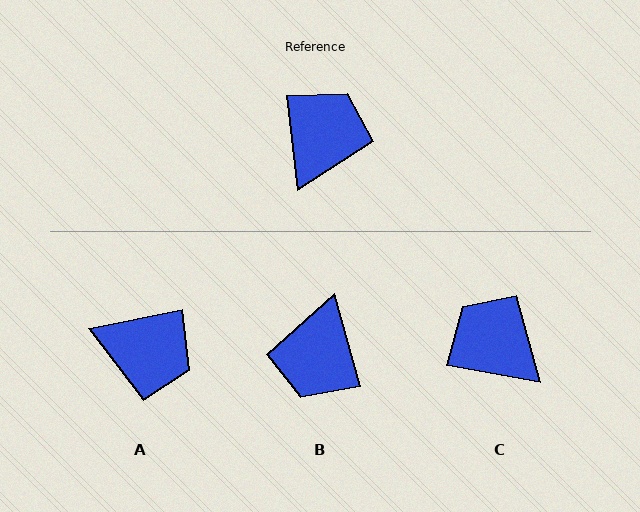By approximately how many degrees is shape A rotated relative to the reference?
Approximately 85 degrees clockwise.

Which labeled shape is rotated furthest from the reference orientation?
B, about 171 degrees away.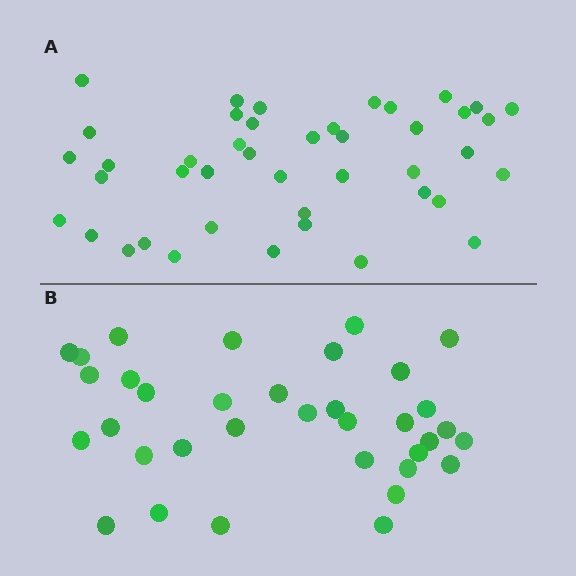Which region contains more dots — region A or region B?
Region A (the top region) has more dots.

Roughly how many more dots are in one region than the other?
Region A has roughly 8 or so more dots than region B.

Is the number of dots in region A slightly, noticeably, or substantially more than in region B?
Region A has only slightly more — the two regions are fairly close. The ratio is roughly 1.2 to 1.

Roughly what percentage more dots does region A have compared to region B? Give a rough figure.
About 25% more.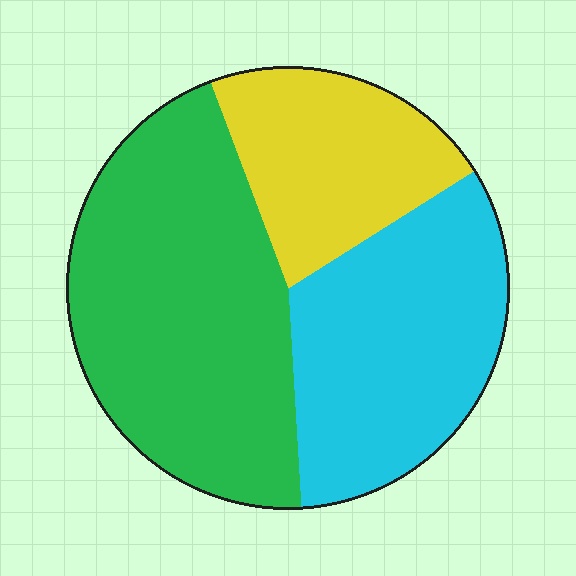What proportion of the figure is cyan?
Cyan takes up about one third (1/3) of the figure.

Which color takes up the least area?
Yellow, at roughly 20%.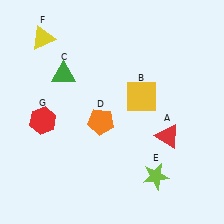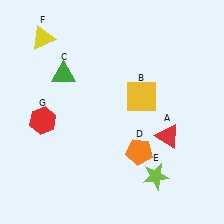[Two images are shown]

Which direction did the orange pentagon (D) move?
The orange pentagon (D) moved right.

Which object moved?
The orange pentagon (D) moved right.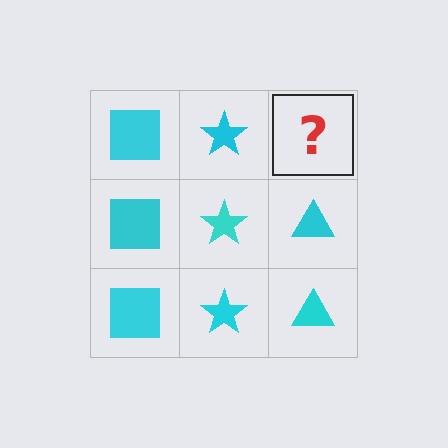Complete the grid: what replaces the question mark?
The question mark should be replaced with a cyan triangle.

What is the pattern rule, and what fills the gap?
The rule is that each column has a consistent shape. The gap should be filled with a cyan triangle.